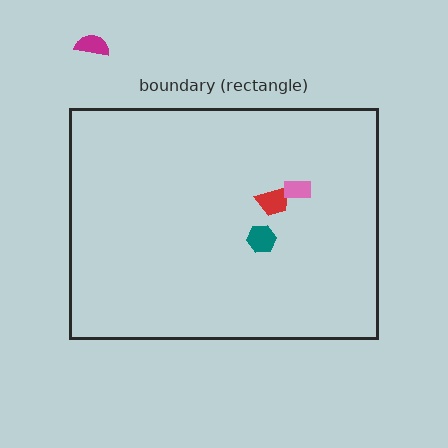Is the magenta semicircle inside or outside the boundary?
Outside.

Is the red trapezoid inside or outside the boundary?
Inside.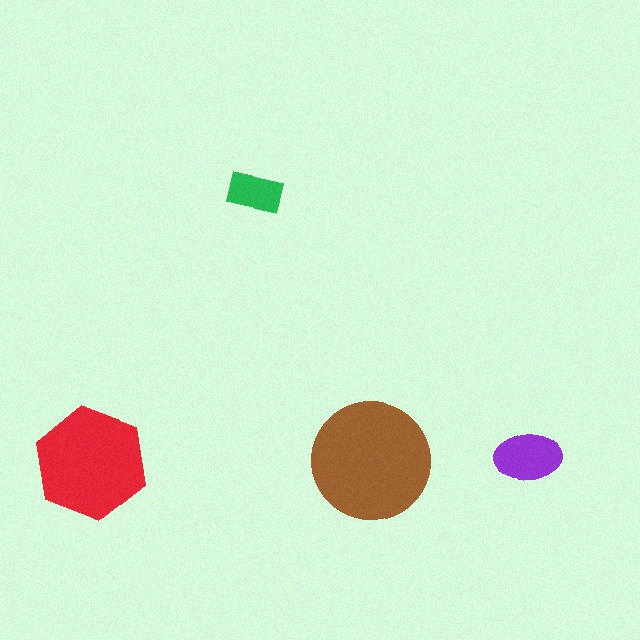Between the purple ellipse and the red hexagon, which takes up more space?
The red hexagon.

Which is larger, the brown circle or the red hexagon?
The brown circle.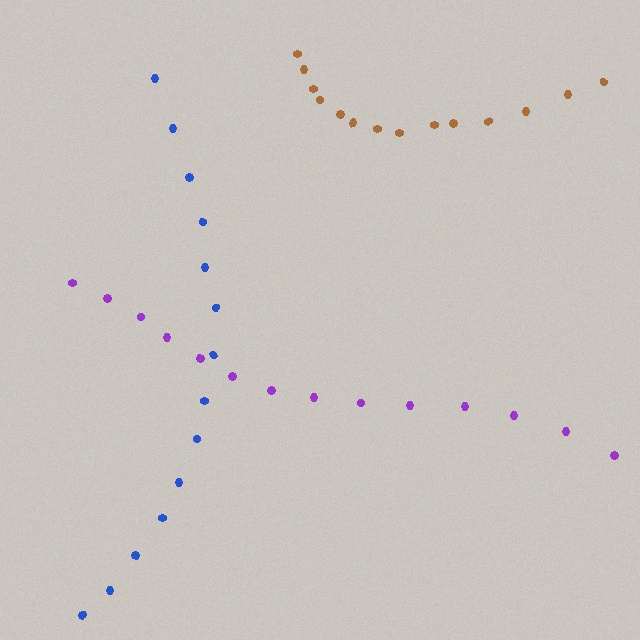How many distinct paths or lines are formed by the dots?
There are 3 distinct paths.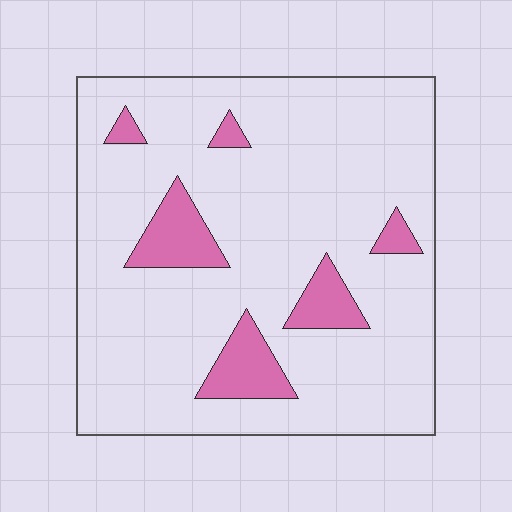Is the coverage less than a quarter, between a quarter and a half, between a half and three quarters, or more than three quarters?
Less than a quarter.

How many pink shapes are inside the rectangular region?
6.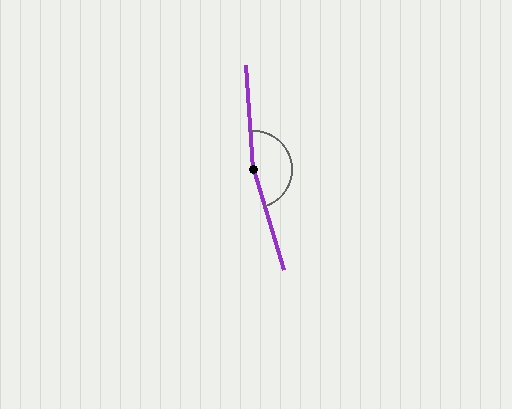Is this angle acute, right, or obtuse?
It is obtuse.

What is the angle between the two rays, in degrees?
Approximately 167 degrees.